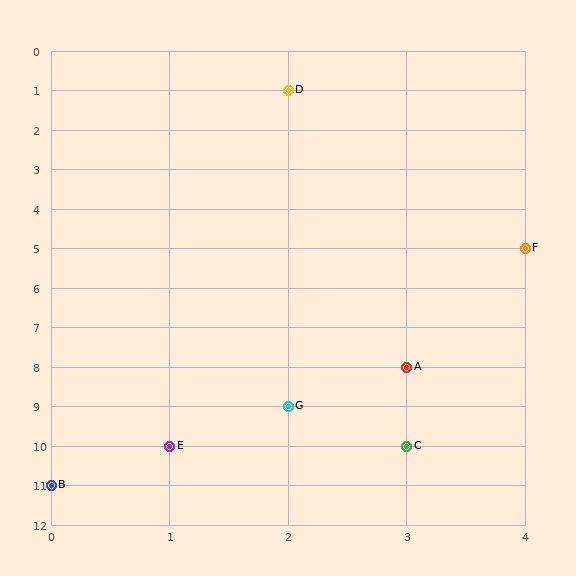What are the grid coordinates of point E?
Point E is at grid coordinates (1, 10).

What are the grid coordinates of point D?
Point D is at grid coordinates (2, 1).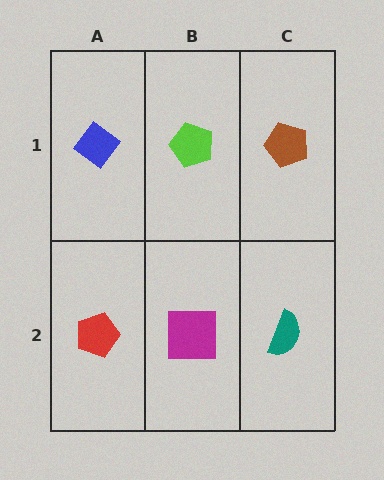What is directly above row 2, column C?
A brown pentagon.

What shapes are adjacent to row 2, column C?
A brown pentagon (row 1, column C), a magenta square (row 2, column B).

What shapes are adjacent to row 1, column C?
A teal semicircle (row 2, column C), a lime pentagon (row 1, column B).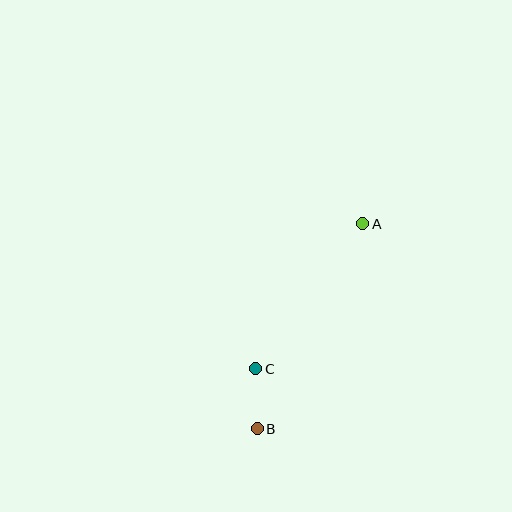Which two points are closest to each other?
Points B and C are closest to each other.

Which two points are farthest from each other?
Points A and B are farthest from each other.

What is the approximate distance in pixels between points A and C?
The distance between A and C is approximately 180 pixels.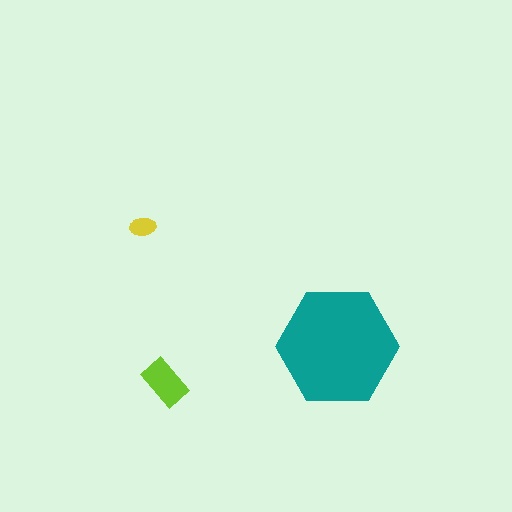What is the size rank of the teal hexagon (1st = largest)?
1st.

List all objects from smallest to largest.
The yellow ellipse, the lime rectangle, the teal hexagon.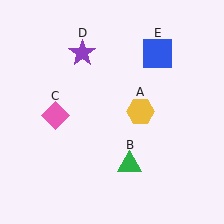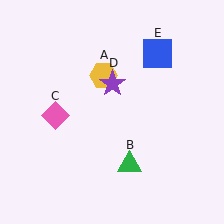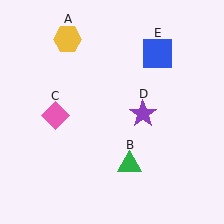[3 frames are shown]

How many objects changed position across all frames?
2 objects changed position: yellow hexagon (object A), purple star (object D).